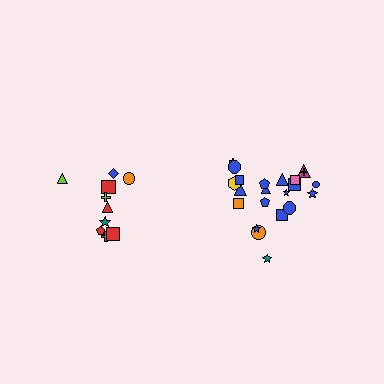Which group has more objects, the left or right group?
The right group.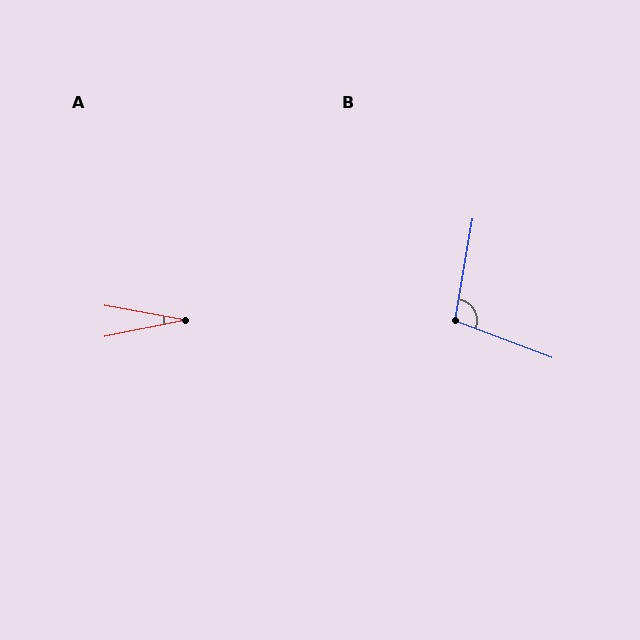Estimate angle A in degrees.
Approximately 22 degrees.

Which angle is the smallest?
A, at approximately 22 degrees.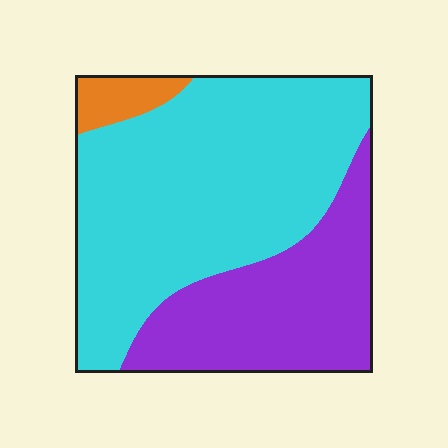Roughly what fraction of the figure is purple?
Purple takes up about one third (1/3) of the figure.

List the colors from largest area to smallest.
From largest to smallest: cyan, purple, orange.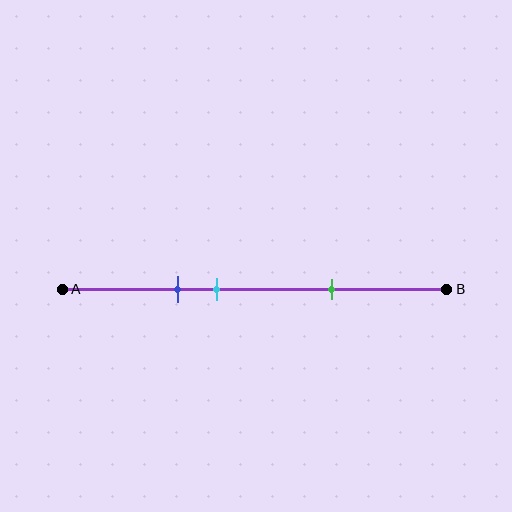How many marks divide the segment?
There are 3 marks dividing the segment.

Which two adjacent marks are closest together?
The blue and cyan marks are the closest adjacent pair.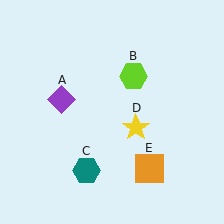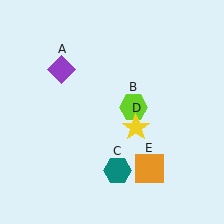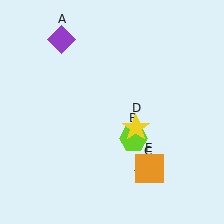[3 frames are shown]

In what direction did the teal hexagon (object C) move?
The teal hexagon (object C) moved right.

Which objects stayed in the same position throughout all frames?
Yellow star (object D) and orange square (object E) remained stationary.